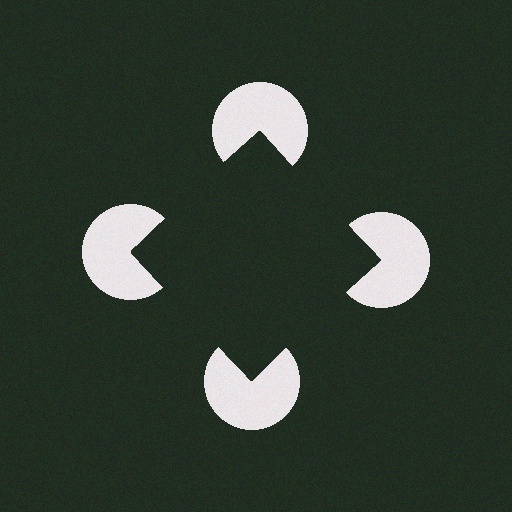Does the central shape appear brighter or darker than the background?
It typically appears slightly darker than the background, even though no actual brightness change is drawn.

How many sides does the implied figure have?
4 sides.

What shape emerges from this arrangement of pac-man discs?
An illusory square — its edges are inferred from the aligned wedge cuts in the pac-man discs, not physically drawn.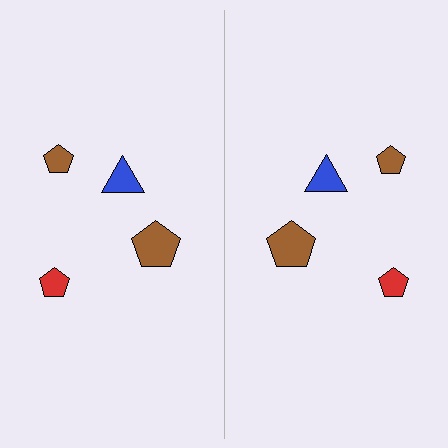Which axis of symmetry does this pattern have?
The pattern has a vertical axis of symmetry running through the center of the image.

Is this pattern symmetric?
Yes, this pattern has bilateral (reflection) symmetry.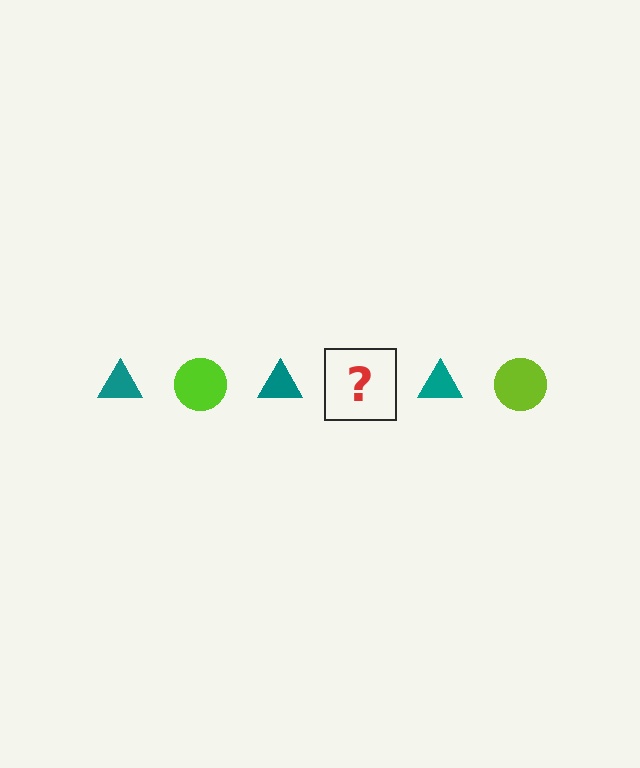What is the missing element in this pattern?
The missing element is a lime circle.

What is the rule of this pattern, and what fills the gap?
The rule is that the pattern alternates between teal triangle and lime circle. The gap should be filled with a lime circle.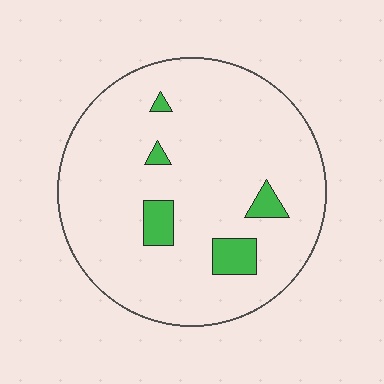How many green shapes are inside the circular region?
5.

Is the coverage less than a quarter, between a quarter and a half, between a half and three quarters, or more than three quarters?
Less than a quarter.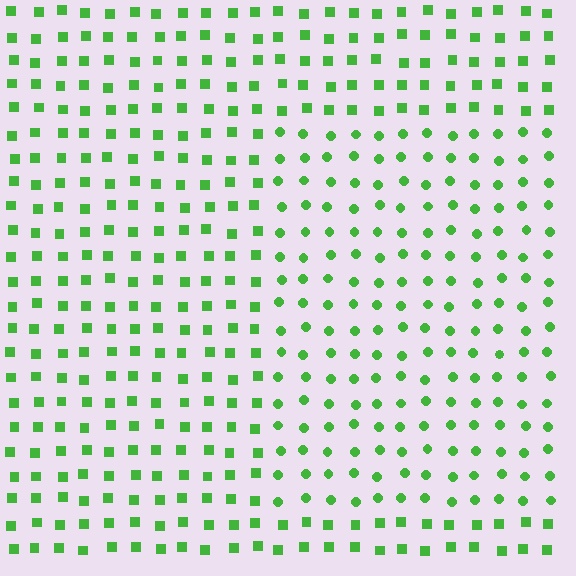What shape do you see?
I see a rectangle.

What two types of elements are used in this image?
The image uses circles inside the rectangle region and squares outside it.